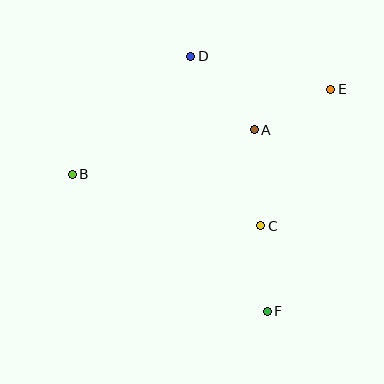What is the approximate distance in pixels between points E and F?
The distance between E and F is approximately 231 pixels.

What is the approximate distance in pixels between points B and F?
The distance between B and F is approximately 238 pixels.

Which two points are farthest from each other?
Points B and E are farthest from each other.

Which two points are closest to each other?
Points C and F are closest to each other.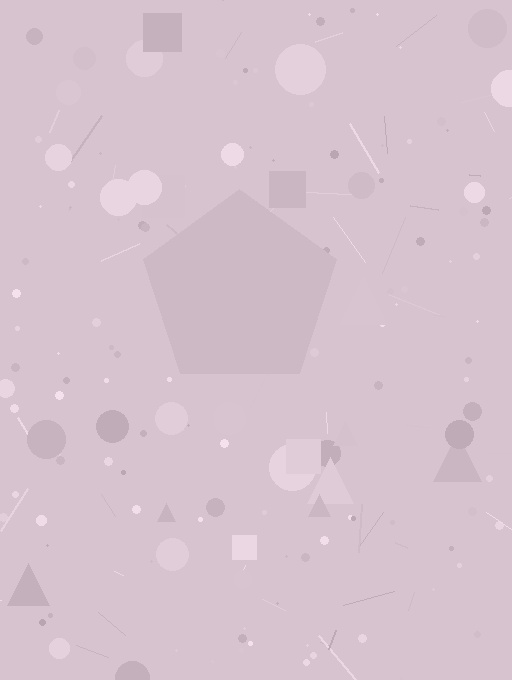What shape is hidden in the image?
A pentagon is hidden in the image.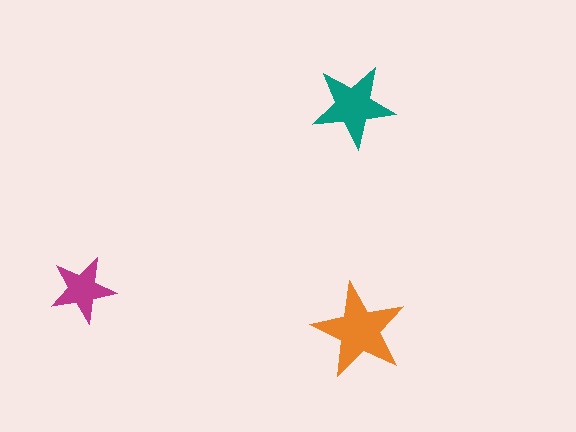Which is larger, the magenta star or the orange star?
The orange one.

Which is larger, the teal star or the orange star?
The orange one.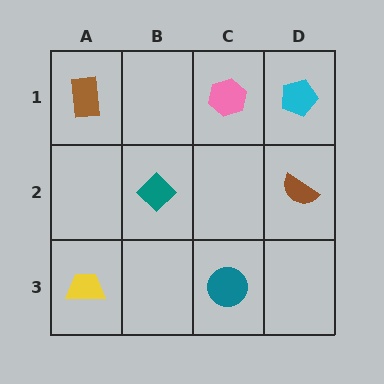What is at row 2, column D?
A brown semicircle.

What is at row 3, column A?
A yellow trapezoid.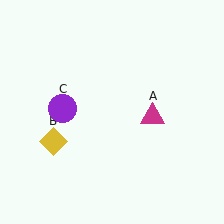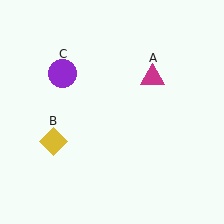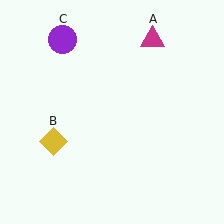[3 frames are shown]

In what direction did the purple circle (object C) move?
The purple circle (object C) moved up.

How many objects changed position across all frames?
2 objects changed position: magenta triangle (object A), purple circle (object C).